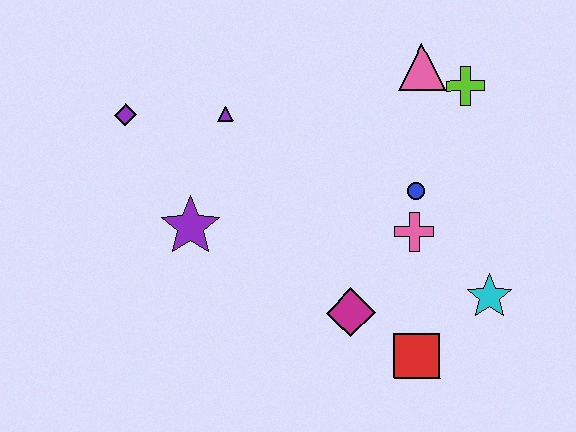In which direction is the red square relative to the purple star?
The red square is to the right of the purple star.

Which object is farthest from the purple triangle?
The cyan star is farthest from the purple triangle.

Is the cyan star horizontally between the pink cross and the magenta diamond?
No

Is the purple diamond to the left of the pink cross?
Yes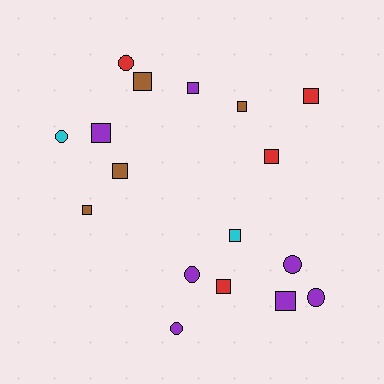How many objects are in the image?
There are 17 objects.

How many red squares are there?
There are 3 red squares.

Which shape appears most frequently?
Square, with 11 objects.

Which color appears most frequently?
Purple, with 7 objects.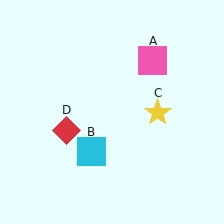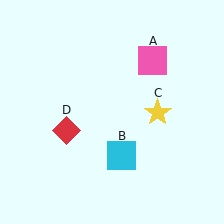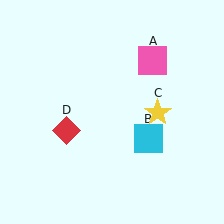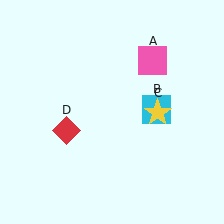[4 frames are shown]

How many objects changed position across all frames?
1 object changed position: cyan square (object B).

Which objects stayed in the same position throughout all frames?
Pink square (object A) and yellow star (object C) and red diamond (object D) remained stationary.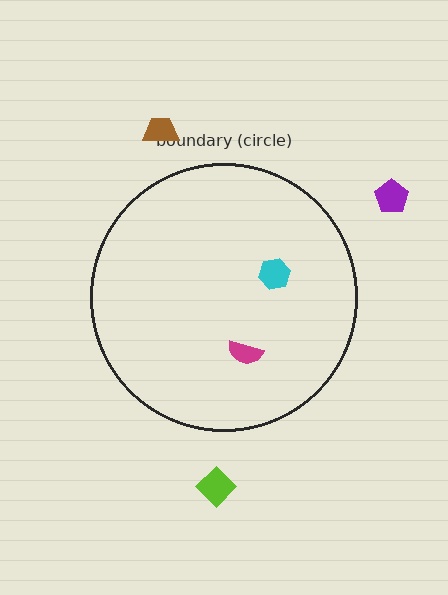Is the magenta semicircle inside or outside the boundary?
Inside.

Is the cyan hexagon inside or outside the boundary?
Inside.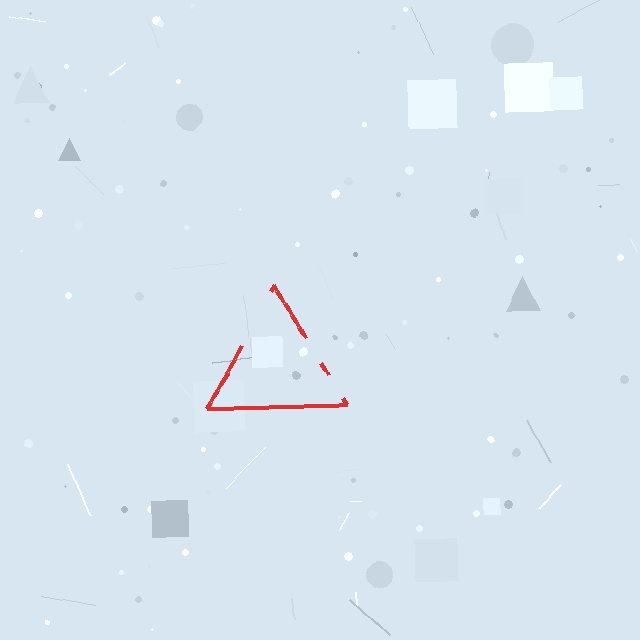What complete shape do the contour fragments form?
The contour fragments form a triangle.